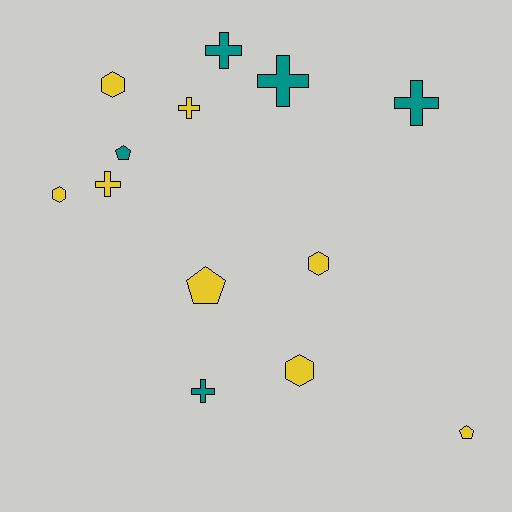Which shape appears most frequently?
Cross, with 6 objects.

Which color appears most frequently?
Yellow, with 8 objects.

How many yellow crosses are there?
There are 2 yellow crosses.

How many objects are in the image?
There are 13 objects.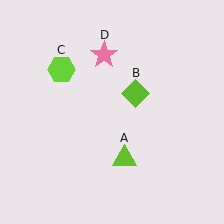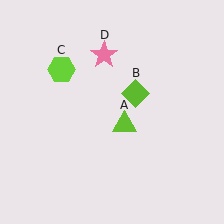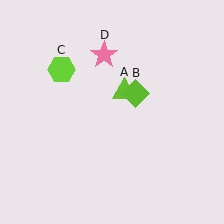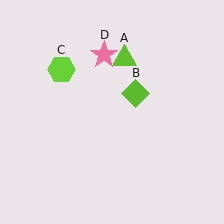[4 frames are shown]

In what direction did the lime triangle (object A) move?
The lime triangle (object A) moved up.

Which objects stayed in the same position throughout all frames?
Lime diamond (object B) and lime hexagon (object C) and pink star (object D) remained stationary.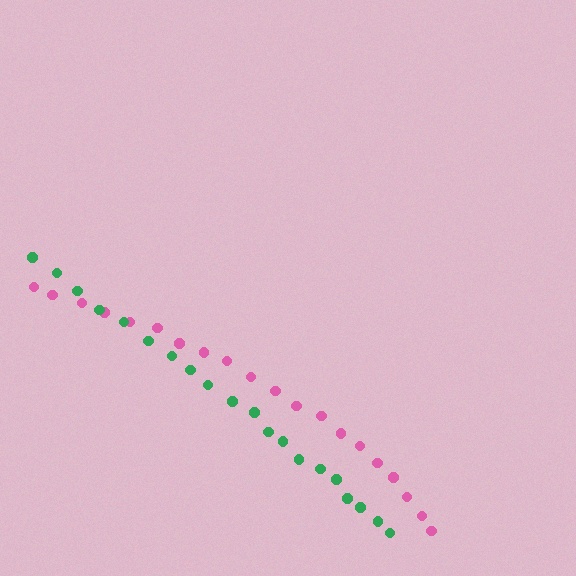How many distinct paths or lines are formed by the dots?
There are 2 distinct paths.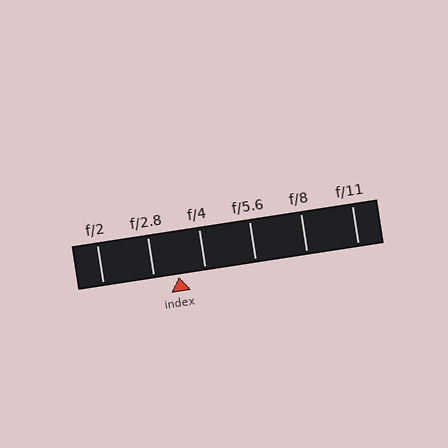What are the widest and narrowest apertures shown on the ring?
The widest aperture shown is f/2 and the narrowest is f/11.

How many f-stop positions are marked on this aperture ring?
There are 6 f-stop positions marked.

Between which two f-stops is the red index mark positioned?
The index mark is between f/2.8 and f/4.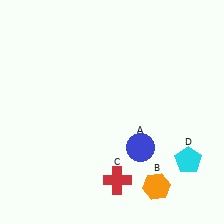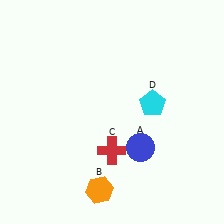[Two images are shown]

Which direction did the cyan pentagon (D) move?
The cyan pentagon (D) moved up.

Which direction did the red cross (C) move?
The red cross (C) moved up.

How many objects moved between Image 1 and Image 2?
3 objects moved between the two images.